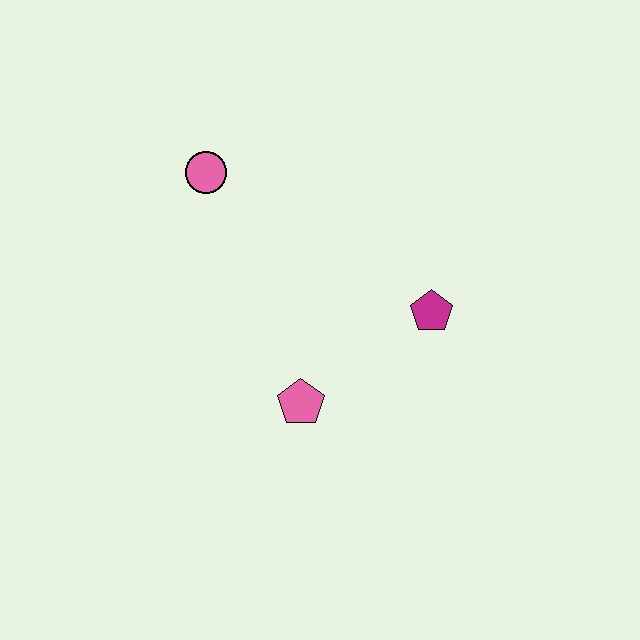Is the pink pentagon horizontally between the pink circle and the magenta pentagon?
Yes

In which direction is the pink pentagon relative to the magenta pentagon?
The pink pentagon is to the left of the magenta pentagon.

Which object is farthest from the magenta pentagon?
The pink circle is farthest from the magenta pentagon.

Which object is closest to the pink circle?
The pink pentagon is closest to the pink circle.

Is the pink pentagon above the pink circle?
No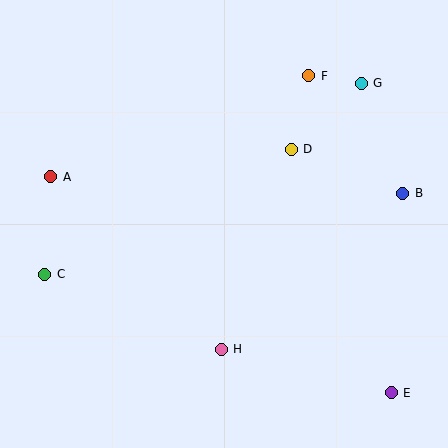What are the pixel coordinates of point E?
Point E is at (391, 393).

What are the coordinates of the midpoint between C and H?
The midpoint between C and H is at (133, 312).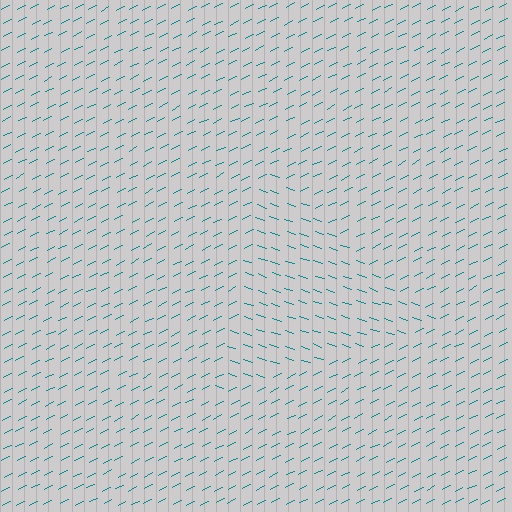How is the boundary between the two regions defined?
The boundary is defined purely by a change in line orientation (approximately 45 degrees difference). All lines are the same color and thickness.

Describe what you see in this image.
The image is filled with small teal line segments. A triangle region in the image has lines oriented differently from the surrounding lines, creating a visible texture boundary.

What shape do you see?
I see a triangle.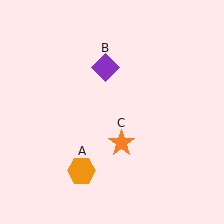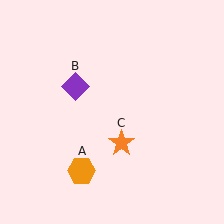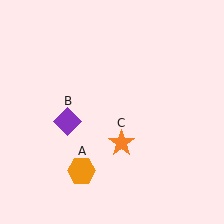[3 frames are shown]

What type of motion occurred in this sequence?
The purple diamond (object B) rotated counterclockwise around the center of the scene.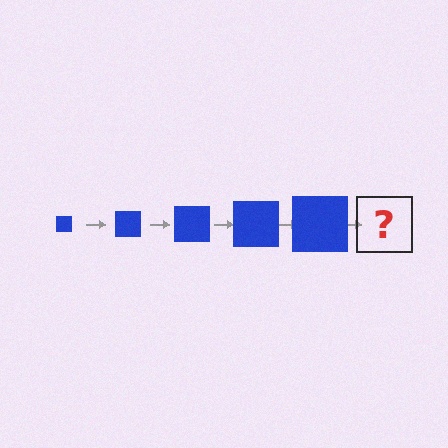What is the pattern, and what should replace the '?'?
The pattern is that the square gets progressively larger each step. The '?' should be a blue square, larger than the previous one.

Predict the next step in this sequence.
The next step is a blue square, larger than the previous one.